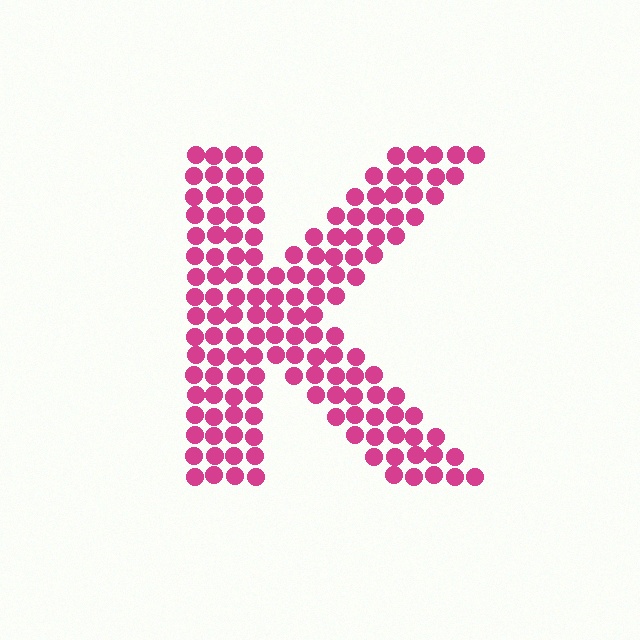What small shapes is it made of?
It is made of small circles.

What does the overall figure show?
The overall figure shows the letter K.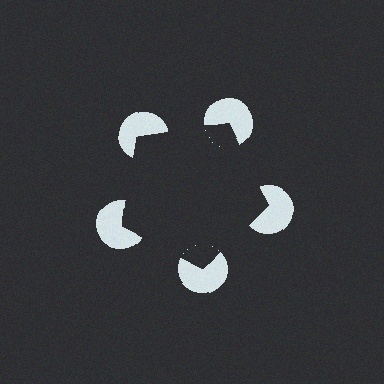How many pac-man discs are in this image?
There are 5 — one at each vertex of the illusory pentagon.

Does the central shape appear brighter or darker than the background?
It typically appears slightly darker than the background, even though no actual brightness change is drawn.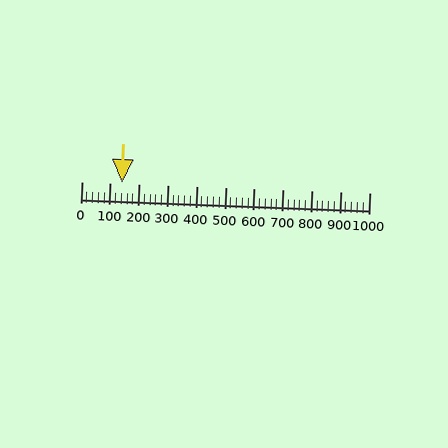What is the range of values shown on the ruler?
The ruler shows values from 0 to 1000.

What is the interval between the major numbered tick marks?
The major tick marks are spaced 100 units apart.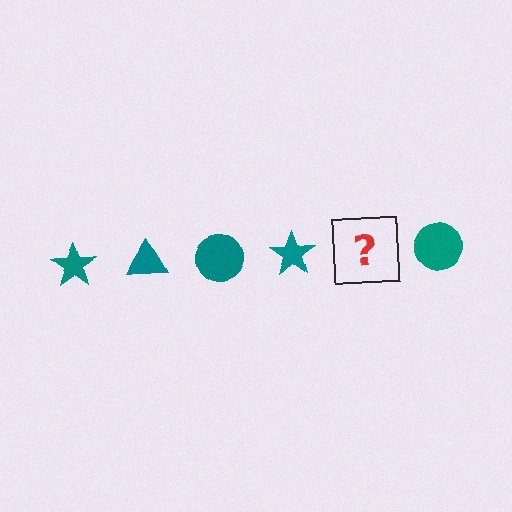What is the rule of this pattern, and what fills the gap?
The rule is that the pattern cycles through star, triangle, circle shapes in teal. The gap should be filled with a teal triangle.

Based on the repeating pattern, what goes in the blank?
The blank should be a teal triangle.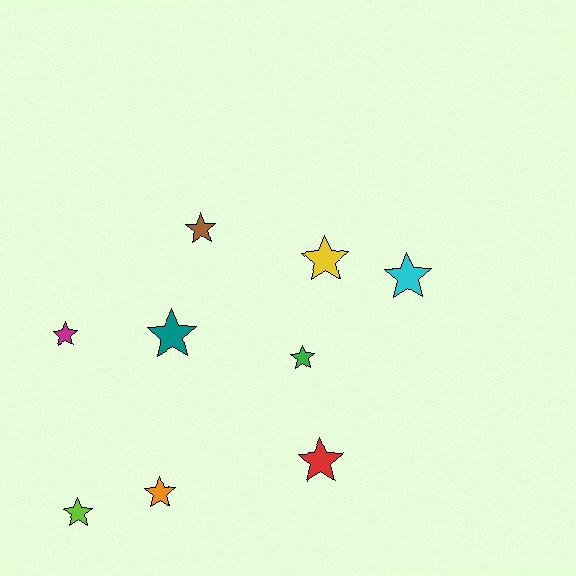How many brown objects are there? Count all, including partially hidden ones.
There is 1 brown object.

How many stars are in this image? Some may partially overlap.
There are 9 stars.